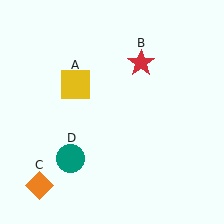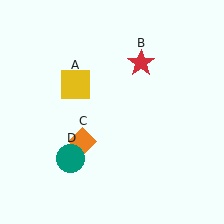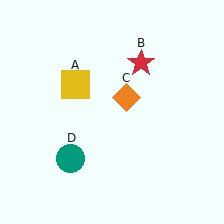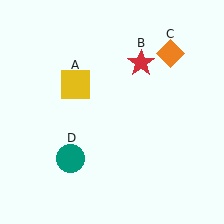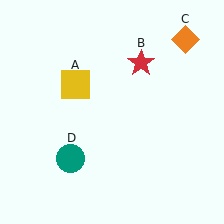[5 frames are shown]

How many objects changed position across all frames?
1 object changed position: orange diamond (object C).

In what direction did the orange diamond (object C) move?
The orange diamond (object C) moved up and to the right.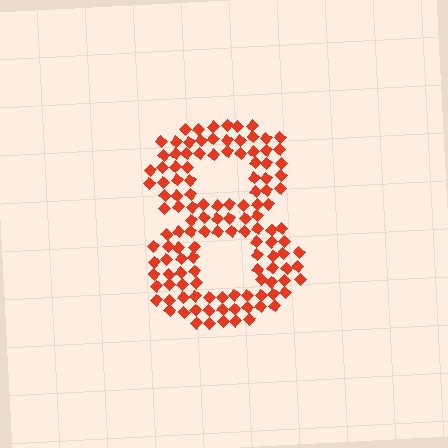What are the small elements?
The small elements are diamonds.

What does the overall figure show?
The overall figure shows the digit 8.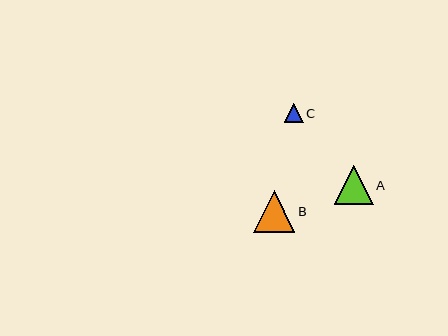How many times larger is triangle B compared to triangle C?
Triangle B is approximately 2.2 times the size of triangle C.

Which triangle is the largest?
Triangle B is the largest with a size of approximately 41 pixels.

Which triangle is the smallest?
Triangle C is the smallest with a size of approximately 19 pixels.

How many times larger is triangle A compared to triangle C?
Triangle A is approximately 2.1 times the size of triangle C.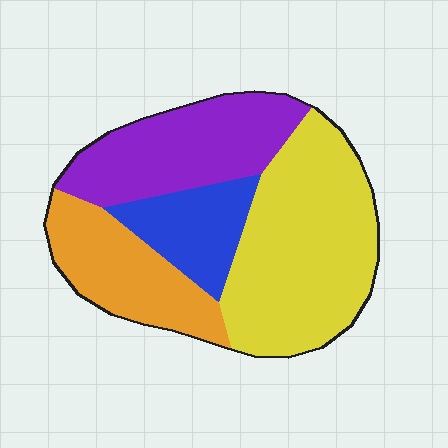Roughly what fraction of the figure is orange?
Orange covers about 20% of the figure.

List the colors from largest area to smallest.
From largest to smallest: yellow, purple, orange, blue.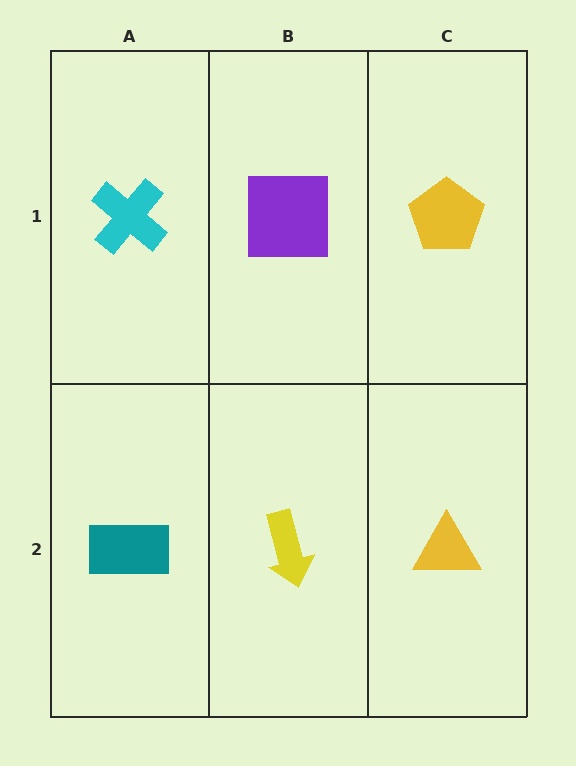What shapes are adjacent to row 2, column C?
A yellow pentagon (row 1, column C), a yellow arrow (row 2, column B).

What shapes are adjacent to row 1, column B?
A yellow arrow (row 2, column B), a cyan cross (row 1, column A), a yellow pentagon (row 1, column C).